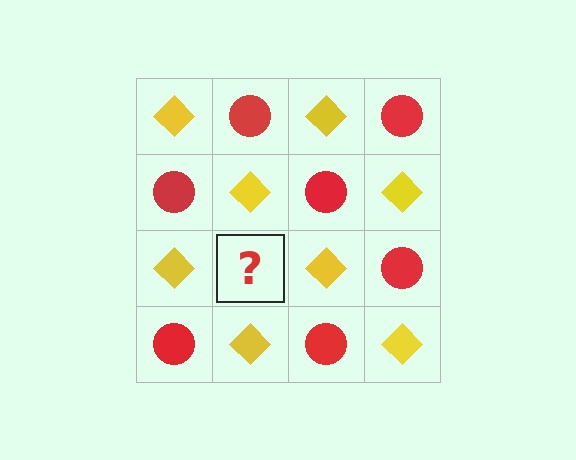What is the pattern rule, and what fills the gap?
The rule is that it alternates yellow diamond and red circle in a checkerboard pattern. The gap should be filled with a red circle.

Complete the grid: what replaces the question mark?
The question mark should be replaced with a red circle.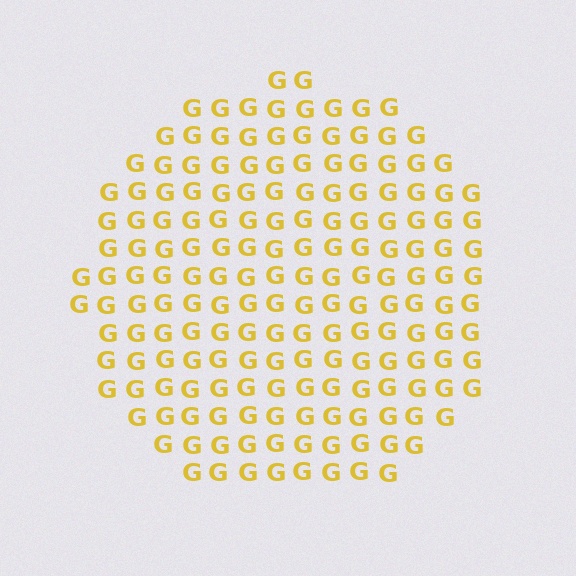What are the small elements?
The small elements are letter G's.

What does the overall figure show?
The overall figure shows a circle.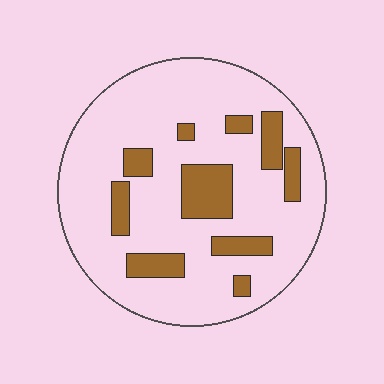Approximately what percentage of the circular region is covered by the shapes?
Approximately 20%.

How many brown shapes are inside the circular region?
10.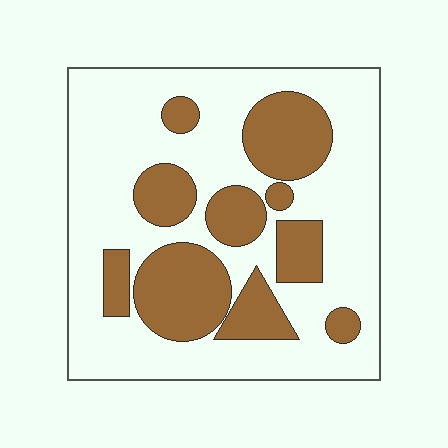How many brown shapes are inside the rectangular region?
10.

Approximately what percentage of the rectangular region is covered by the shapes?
Approximately 30%.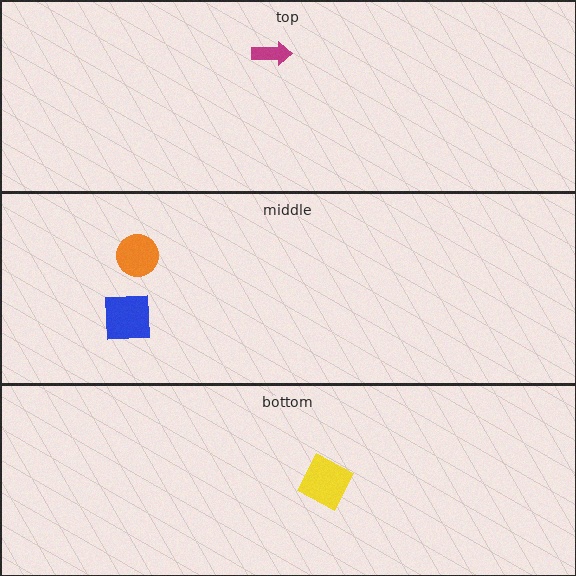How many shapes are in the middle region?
2.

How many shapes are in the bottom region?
1.